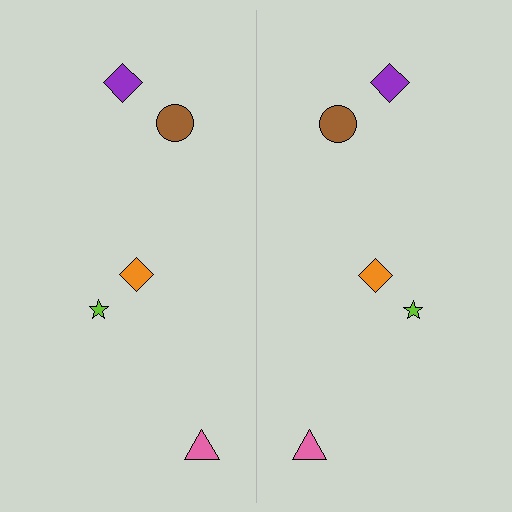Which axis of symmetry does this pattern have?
The pattern has a vertical axis of symmetry running through the center of the image.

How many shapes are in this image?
There are 10 shapes in this image.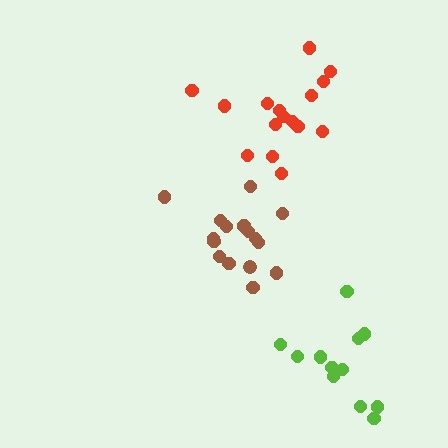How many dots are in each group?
Group 1: 17 dots, Group 2: 16 dots, Group 3: 12 dots (45 total).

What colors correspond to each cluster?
The clusters are colored: brown, red, lime.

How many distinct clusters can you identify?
There are 3 distinct clusters.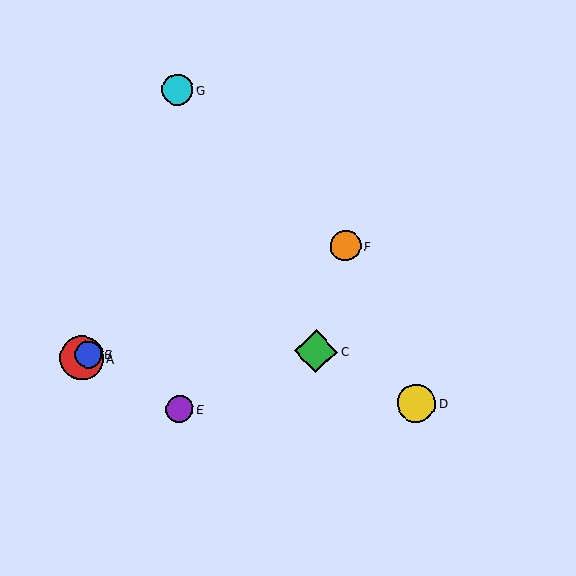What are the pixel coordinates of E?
Object E is at (180, 409).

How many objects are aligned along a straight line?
3 objects (A, B, F) are aligned along a straight line.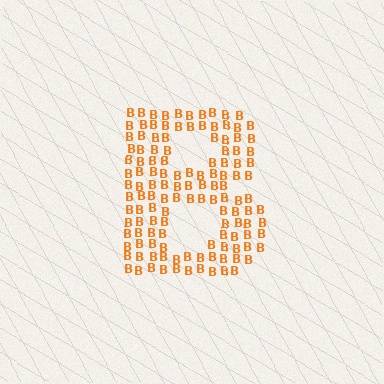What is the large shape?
The large shape is the letter B.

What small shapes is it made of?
It is made of small letter B's.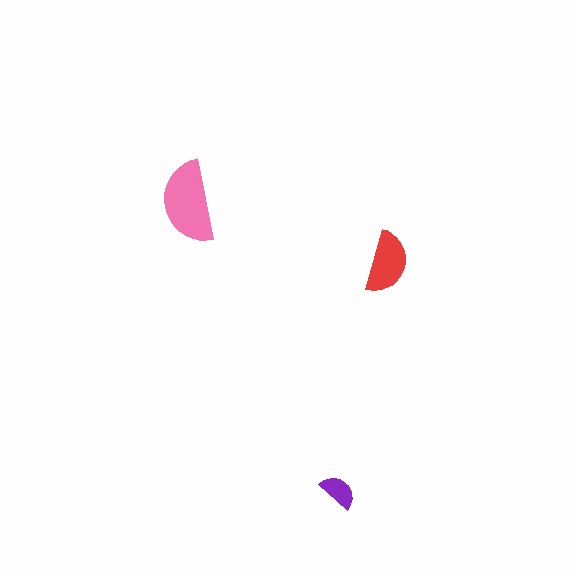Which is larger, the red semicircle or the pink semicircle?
The pink one.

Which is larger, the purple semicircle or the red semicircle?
The red one.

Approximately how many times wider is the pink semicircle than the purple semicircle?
About 2 times wider.